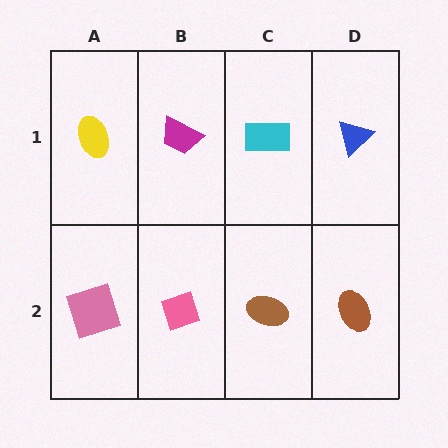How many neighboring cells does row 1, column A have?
2.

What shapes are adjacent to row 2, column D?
A blue triangle (row 1, column D), a brown ellipse (row 2, column C).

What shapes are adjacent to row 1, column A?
A pink square (row 2, column A), a magenta trapezoid (row 1, column B).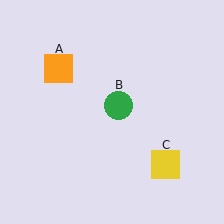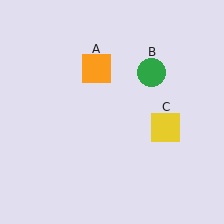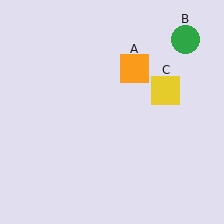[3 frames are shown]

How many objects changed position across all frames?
3 objects changed position: orange square (object A), green circle (object B), yellow square (object C).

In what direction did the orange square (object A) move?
The orange square (object A) moved right.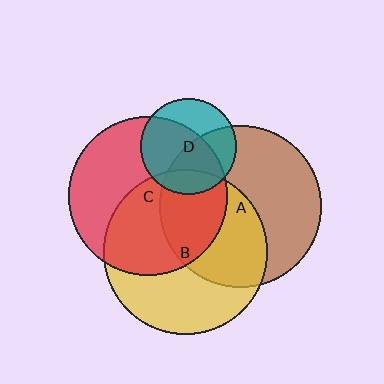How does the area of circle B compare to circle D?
Approximately 2.9 times.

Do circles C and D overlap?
Yes.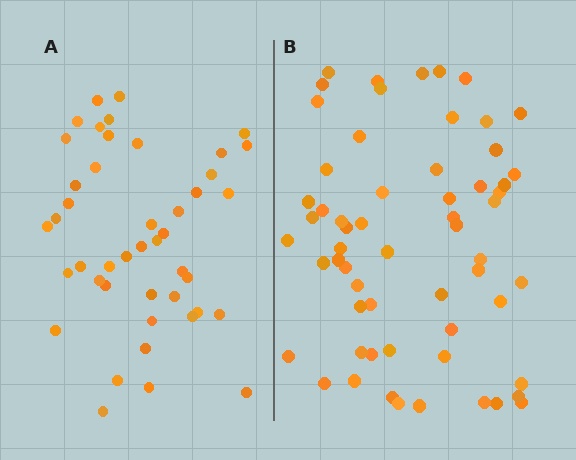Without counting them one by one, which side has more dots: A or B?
Region B (the right region) has more dots.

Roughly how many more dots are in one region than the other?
Region B has approximately 15 more dots than region A.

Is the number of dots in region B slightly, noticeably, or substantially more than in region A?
Region B has noticeably more, but not dramatically so. The ratio is roughly 1.4 to 1.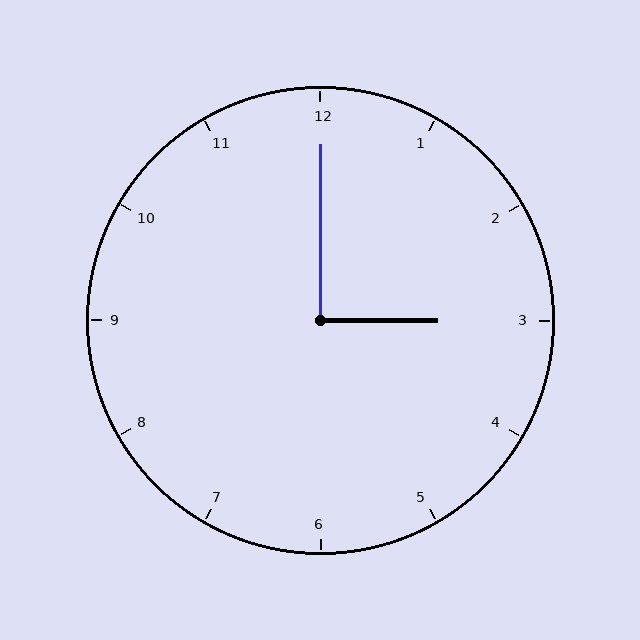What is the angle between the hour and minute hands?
Approximately 90 degrees.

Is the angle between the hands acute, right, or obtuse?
It is right.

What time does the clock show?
3:00.